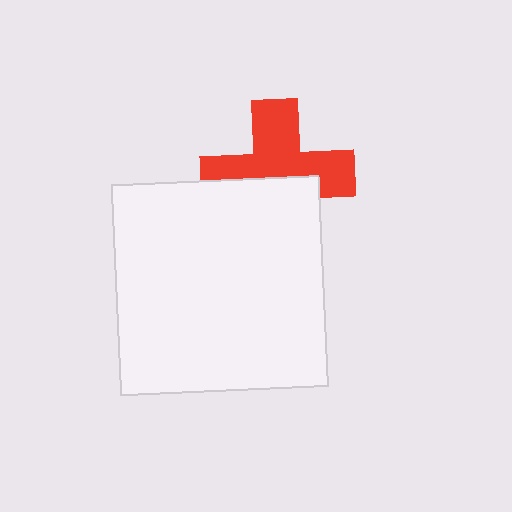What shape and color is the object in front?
The object in front is a white rectangle.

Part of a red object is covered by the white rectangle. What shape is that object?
It is a cross.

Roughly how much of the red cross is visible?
About half of it is visible (roughly 57%).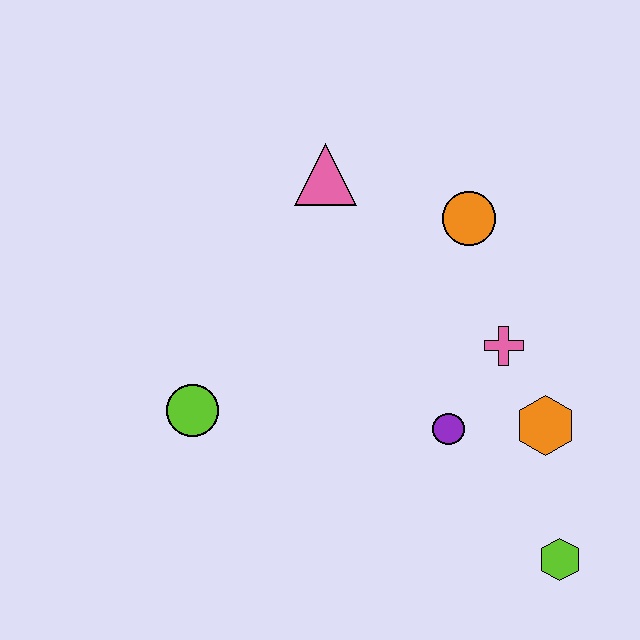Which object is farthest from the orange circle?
The lime hexagon is farthest from the orange circle.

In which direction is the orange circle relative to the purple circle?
The orange circle is above the purple circle.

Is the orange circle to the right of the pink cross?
No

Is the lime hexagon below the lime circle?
Yes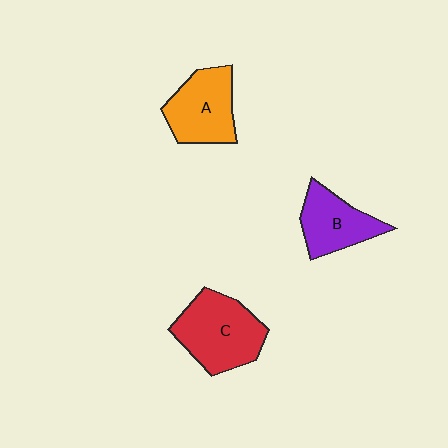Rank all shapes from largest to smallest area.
From largest to smallest: C (red), A (orange), B (purple).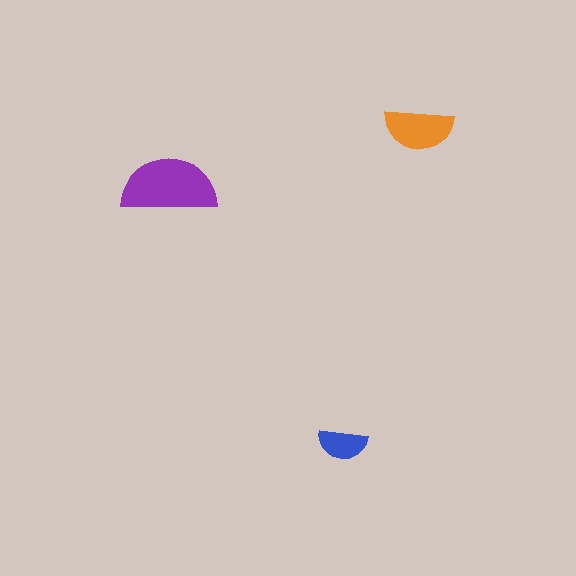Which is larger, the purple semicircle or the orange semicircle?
The purple one.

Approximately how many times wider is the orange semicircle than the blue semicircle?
About 1.5 times wider.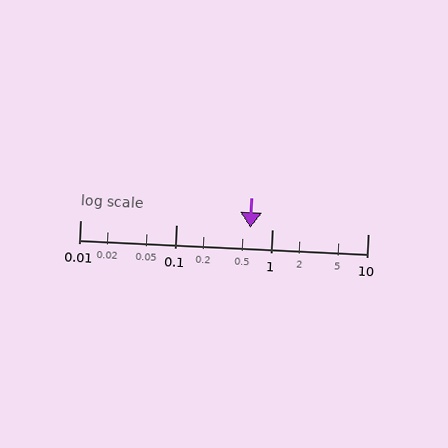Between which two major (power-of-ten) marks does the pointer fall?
The pointer is between 0.1 and 1.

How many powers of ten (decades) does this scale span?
The scale spans 3 decades, from 0.01 to 10.